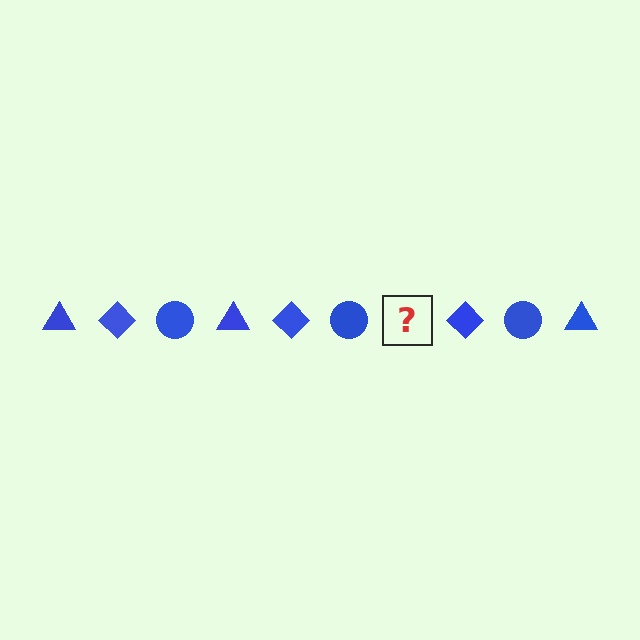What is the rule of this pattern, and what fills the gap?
The rule is that the pattern cycles through triangle, diamond, circle shapes in blue. The gap should be filled with a blue triangle.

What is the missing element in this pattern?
The missing element is a blue triangle.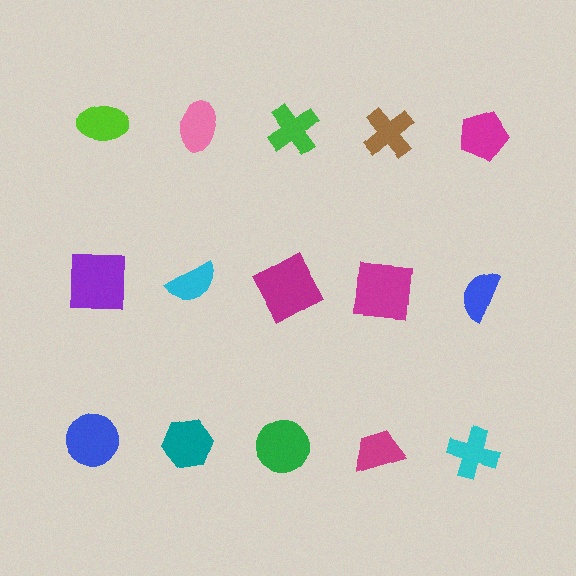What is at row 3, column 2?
A teal hexagon.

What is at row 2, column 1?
A purple square.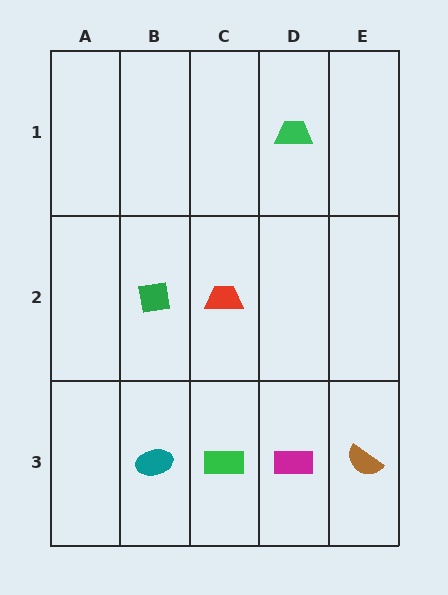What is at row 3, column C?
A green rectangle.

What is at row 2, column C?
A red trapezoid.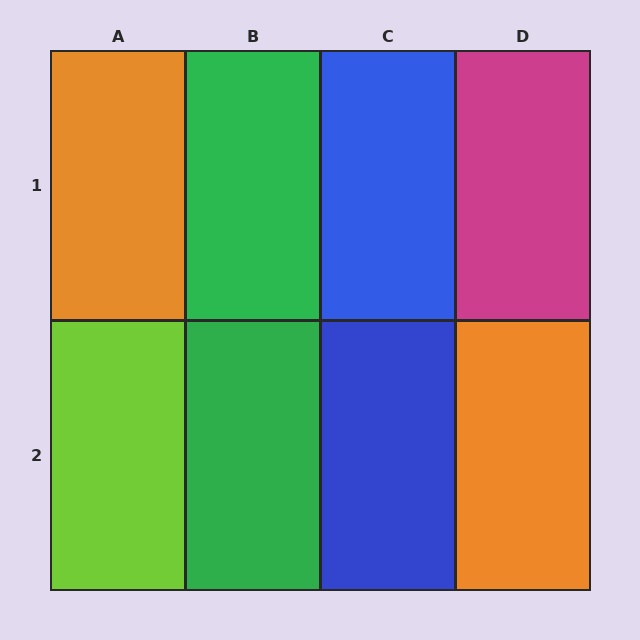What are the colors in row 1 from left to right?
Orange, green, blue, magenta.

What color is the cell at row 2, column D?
Orange.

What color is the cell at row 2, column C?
Blue.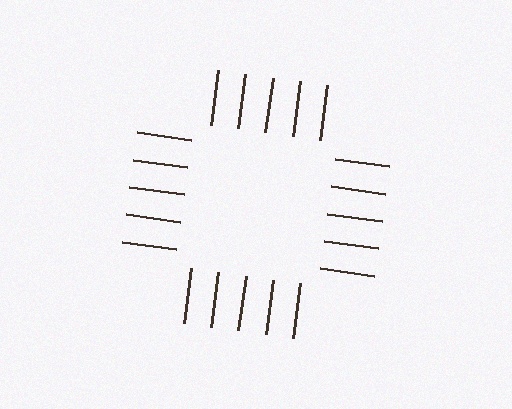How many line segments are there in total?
20 — 5 along each of the 4 edges.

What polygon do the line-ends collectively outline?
An illusory square — the line segments terminate on its edges but no continuous stroke is drawn.